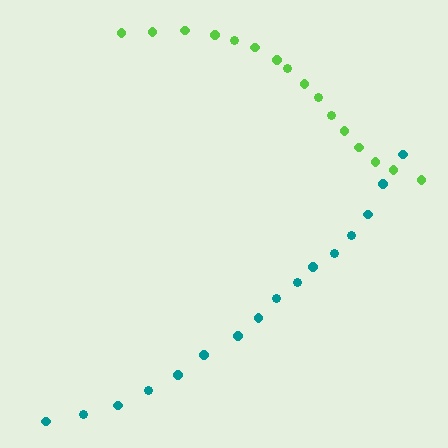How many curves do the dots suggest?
There are 2 distinct paths.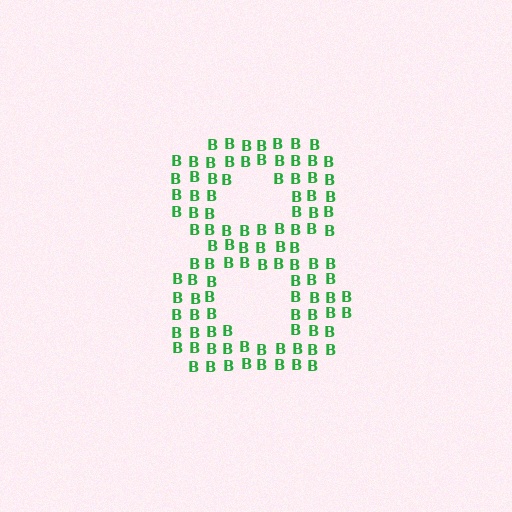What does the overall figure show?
The overall figure shows the digit 8.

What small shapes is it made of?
It is made of small letter B's.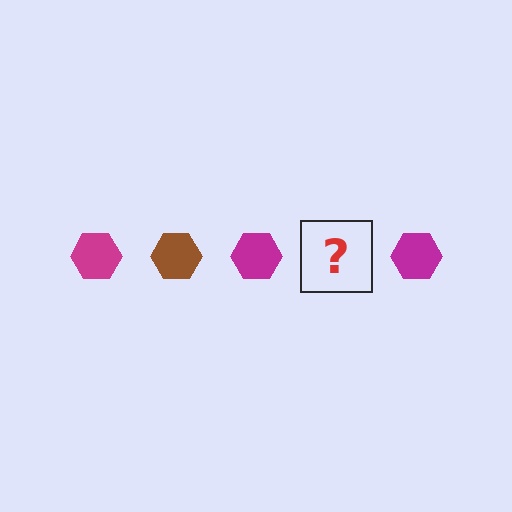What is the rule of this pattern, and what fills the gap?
The rule is that the pattern cycles through magenta, brown hexagons. The gap should be filled with a brown hexagon.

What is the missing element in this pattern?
The missing element is a brown hexagon.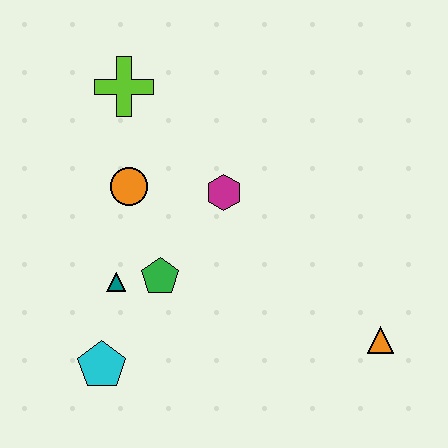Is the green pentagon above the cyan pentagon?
Yes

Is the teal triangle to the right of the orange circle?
No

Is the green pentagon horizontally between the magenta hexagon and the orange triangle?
No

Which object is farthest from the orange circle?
The orange triangle is farthest from the orange circle.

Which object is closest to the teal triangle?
The green pentagon is closest to the teal triangle.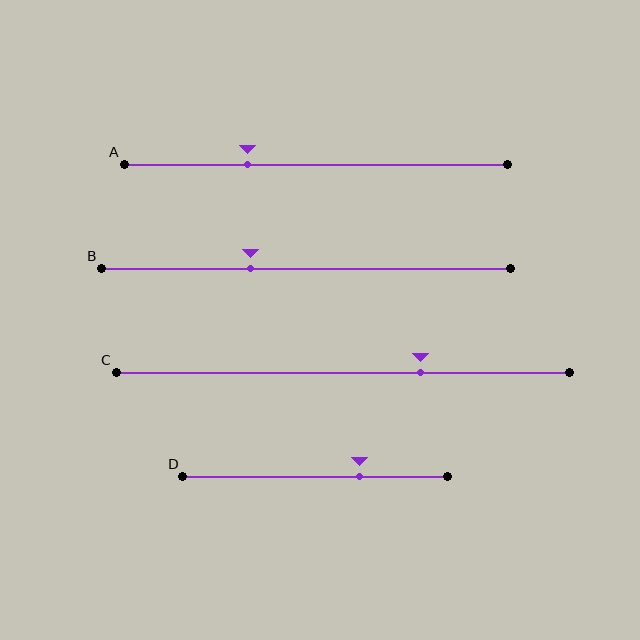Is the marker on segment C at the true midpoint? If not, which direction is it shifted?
No, the marker on segment C is shifted to the right by about 17% of the segment length.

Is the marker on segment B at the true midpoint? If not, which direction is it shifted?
No, the marker on segment B is shifted to the left by about 14% of the segment length.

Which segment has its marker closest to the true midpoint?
Segment B has its marker closest to the true midpoint.